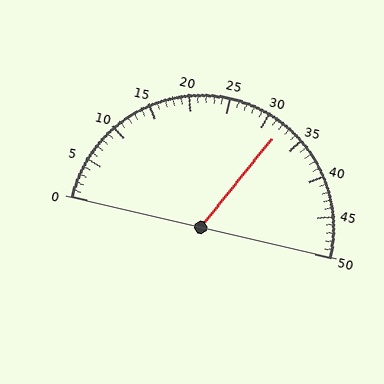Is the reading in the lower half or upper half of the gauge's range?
The reading is in the upper half of the range (0 to 50).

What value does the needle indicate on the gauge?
The needle indicates approximately 32.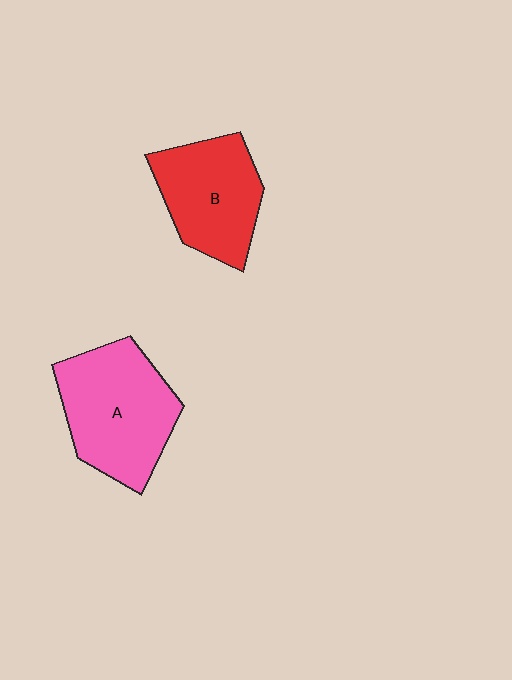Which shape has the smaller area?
Shape B (red).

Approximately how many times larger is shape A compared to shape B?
Approximately 1.2 times.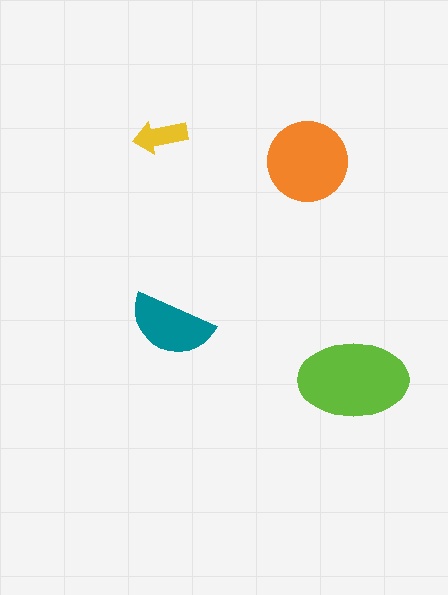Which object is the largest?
The lime ellipse.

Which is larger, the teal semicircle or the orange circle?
The orange circle.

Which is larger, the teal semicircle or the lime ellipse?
The lime ellipse.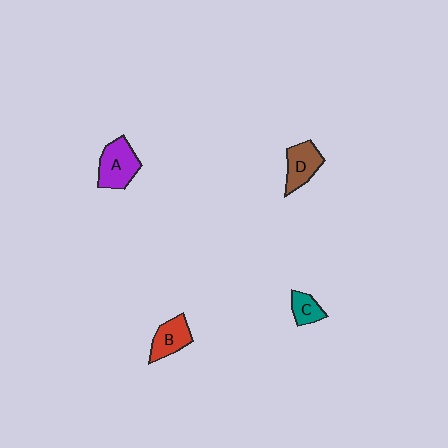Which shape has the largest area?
Shape A (purple).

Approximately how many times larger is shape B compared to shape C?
Approximately 1.5 times.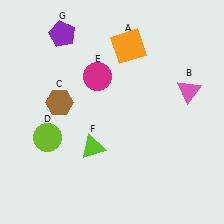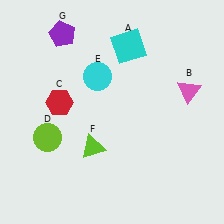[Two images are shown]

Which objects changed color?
A changed from orange to cyan. C changed from brown to red. E changed from magenta to cyan.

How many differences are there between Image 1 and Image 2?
There are 3 differences between the two images.